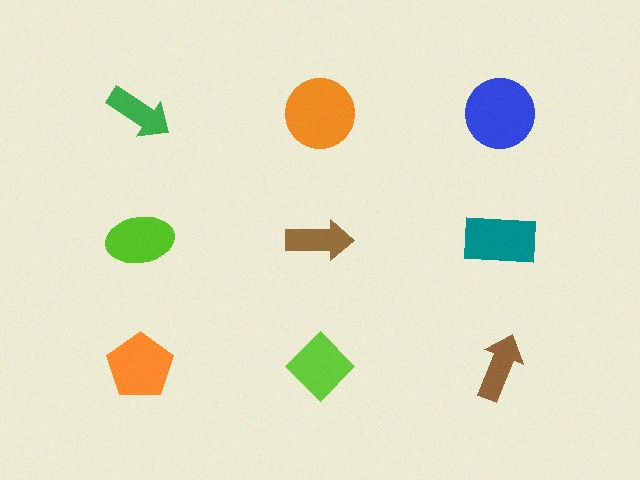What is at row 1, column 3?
A blue circle.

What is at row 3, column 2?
A lime diamond.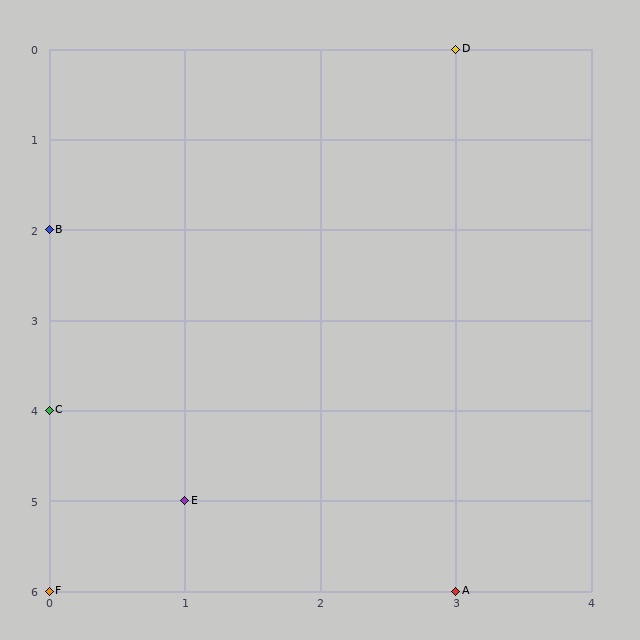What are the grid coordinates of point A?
Point A is at grid coordinates (3, 6).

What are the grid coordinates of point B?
Point B is at grid coordinates (0, 2).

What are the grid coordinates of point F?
Point F is at grid coordinates (0, 6).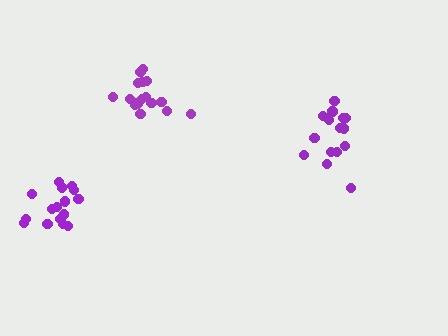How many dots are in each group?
Group 1: 17 dots, Group 2: 15 dots, Group 3: 16 dots (48 total).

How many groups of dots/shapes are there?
There are 3 groups.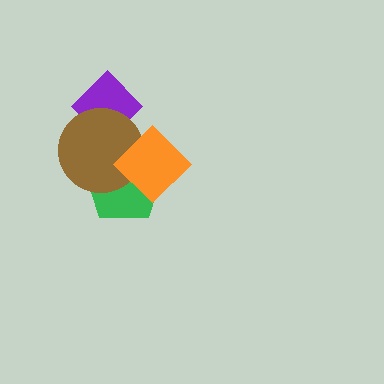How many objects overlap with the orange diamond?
2 objects overlap with the orange diamond.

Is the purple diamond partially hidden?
Yes, it is partially covered by another shape.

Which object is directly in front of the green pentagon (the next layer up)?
The brown circle is directly in front of the green pentagon.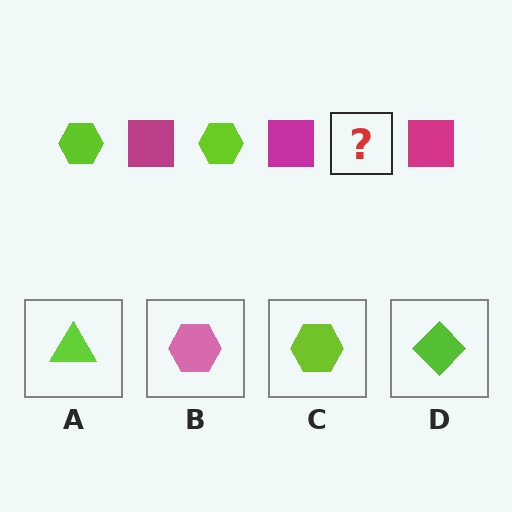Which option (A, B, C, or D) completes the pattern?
C.